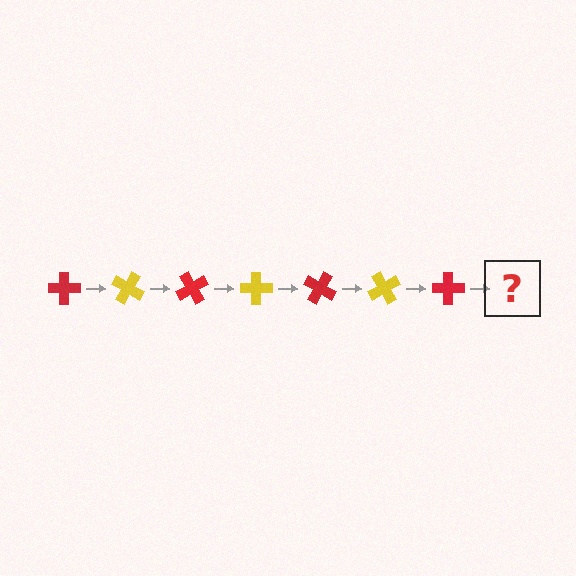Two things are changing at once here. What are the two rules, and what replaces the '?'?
The two rules are that it rotates 30 degrees each step and the color cycles through red and yellow. The '?' should be a yellow cross, rotated 210 degrees from the start.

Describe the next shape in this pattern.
It should be a yellow cross, rotated 210 degrees from the start.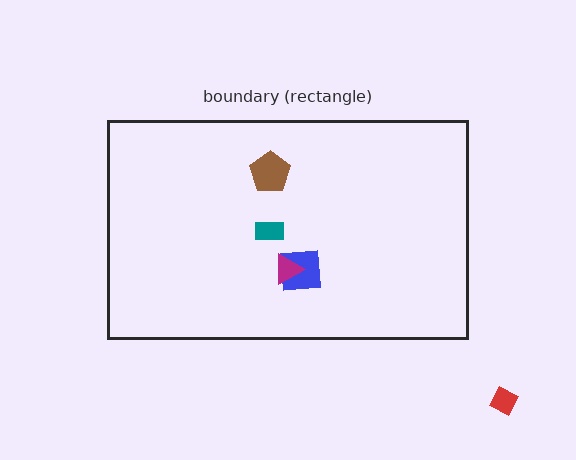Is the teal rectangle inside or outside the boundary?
Inside.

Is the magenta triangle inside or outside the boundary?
Inside.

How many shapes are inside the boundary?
4 inside, 1 outside.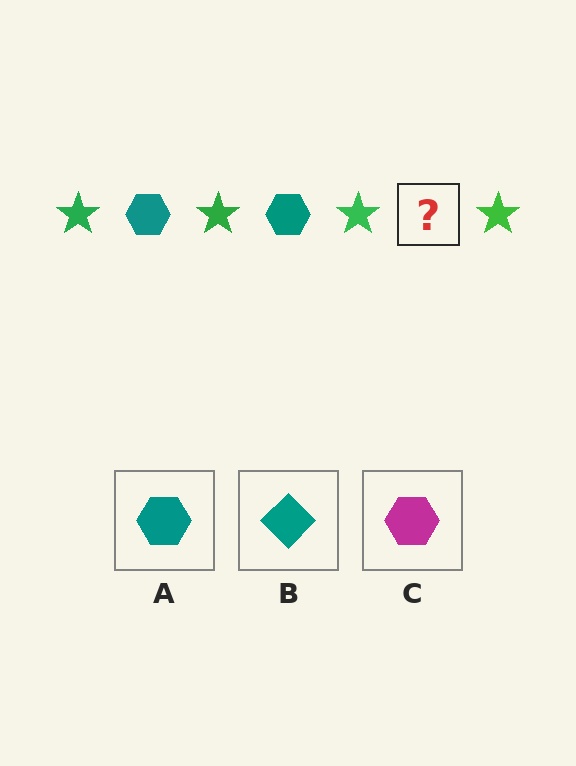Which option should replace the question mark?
Option A.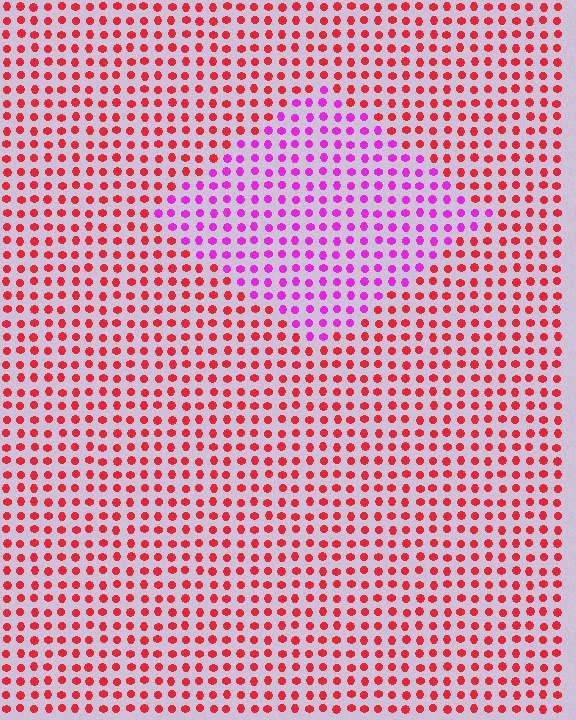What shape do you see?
I see a diamond.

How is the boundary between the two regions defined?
The boundary is defined purely by a slight shift in hue (about 52 degrees). Spacing, size, and orientation are identical on both sides.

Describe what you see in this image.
The image is filled with small red elements in a uniform arrangement. A diamond-shaped region is visible where the elements are tinted to a slightly different hue, forming a subtle color boundary.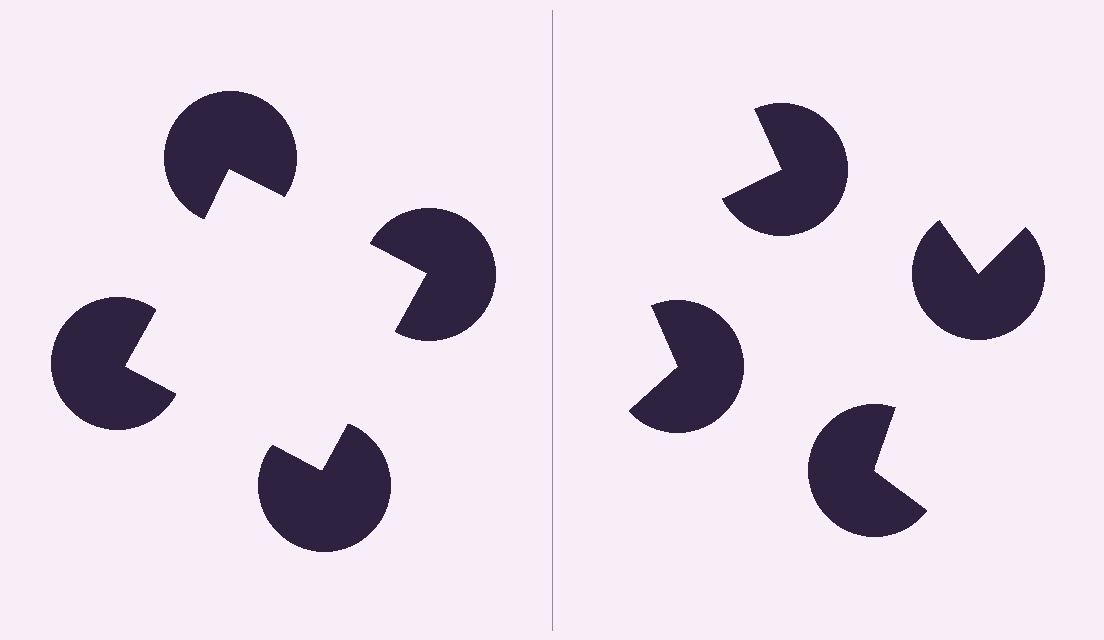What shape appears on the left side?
An illusory square.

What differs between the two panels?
The pac-man discs are positioned identically on both sides; only the wedge orientations differ. On the left they align to a square; on the right they are misaligned.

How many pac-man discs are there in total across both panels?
8 — 4 on each side.